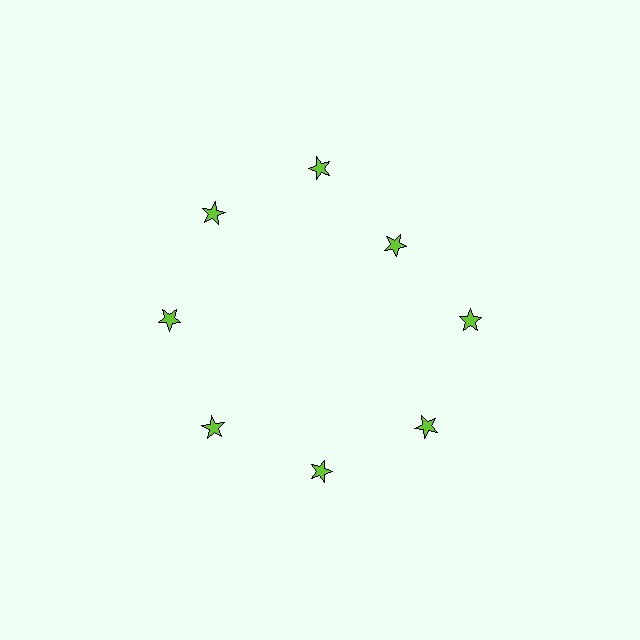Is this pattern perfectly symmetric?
No. The 8 lime stars are arranged in a ring, but one element near the 2 o'clock position is pulled inward toward the center, breaking the 8-fold rotational symmetry.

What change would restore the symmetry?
The symmetry would be restored by moving it outward, back onto the ring so that all 8 stars sit at equal angles and equal distance from the center.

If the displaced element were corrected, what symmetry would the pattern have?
It would have 8-fold rotational symmetry — the pattern would map onto itself every 45 degrees.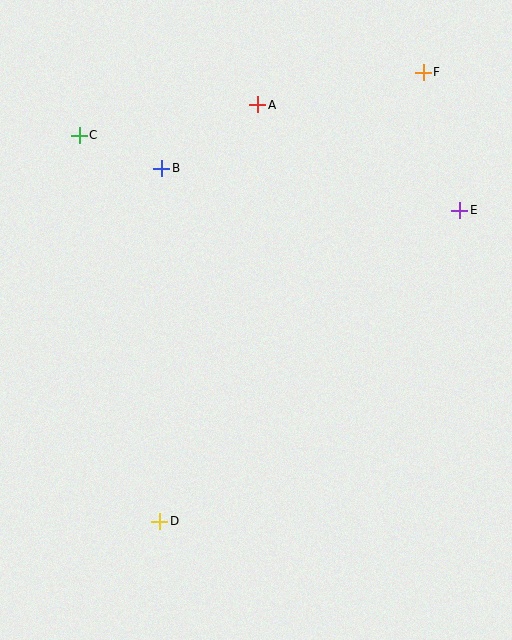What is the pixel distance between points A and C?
The distance between A and C is 181 pixels.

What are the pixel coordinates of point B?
Point B is at (162, 168).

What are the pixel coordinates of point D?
Point D is at (159, 521).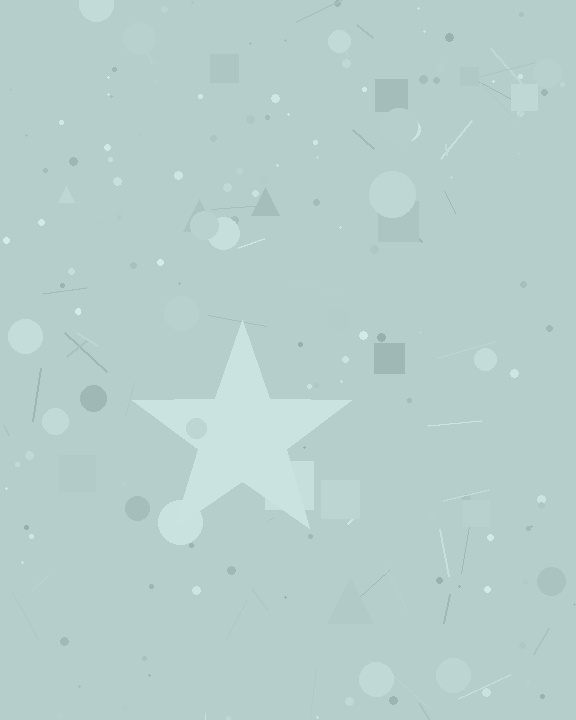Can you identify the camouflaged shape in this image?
The camouflaged shape is a star.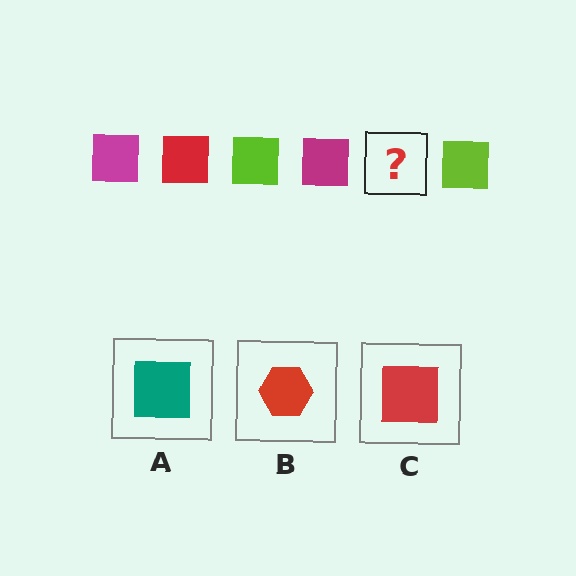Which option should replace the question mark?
Option C.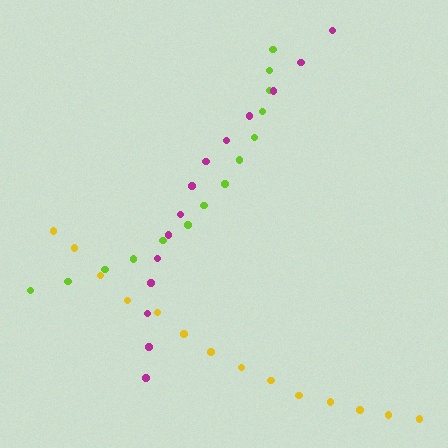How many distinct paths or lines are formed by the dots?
There are 3 distinct paths.